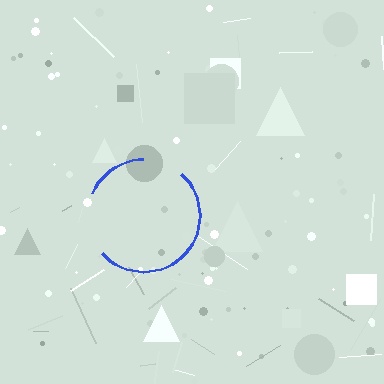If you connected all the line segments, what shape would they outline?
They would outline a circle.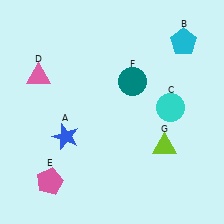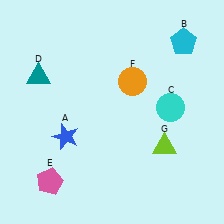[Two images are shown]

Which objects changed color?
D changed from pink to teal. F changed from teal to orange.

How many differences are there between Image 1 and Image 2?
There are 2 differences between the two images.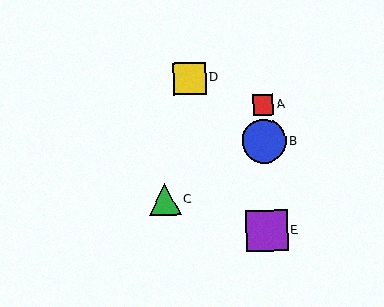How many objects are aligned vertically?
3 objects (A, B, E) are aligned vertically.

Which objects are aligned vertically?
Objects A, B, E are aligned vertically.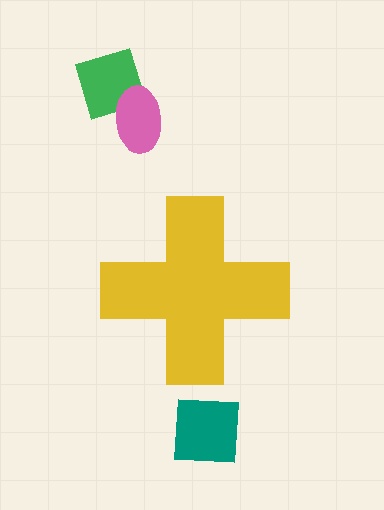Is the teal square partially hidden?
No, the teal square is fully visible.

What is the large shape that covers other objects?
A yellow cross.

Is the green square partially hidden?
No, the green square is fully visible.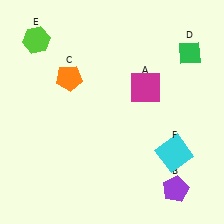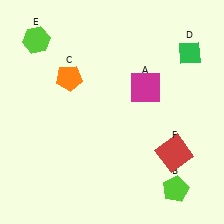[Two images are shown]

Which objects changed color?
B changed from purple to lime. F changed from cyan to red.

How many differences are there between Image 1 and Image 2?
There are 2 differences between the two images.